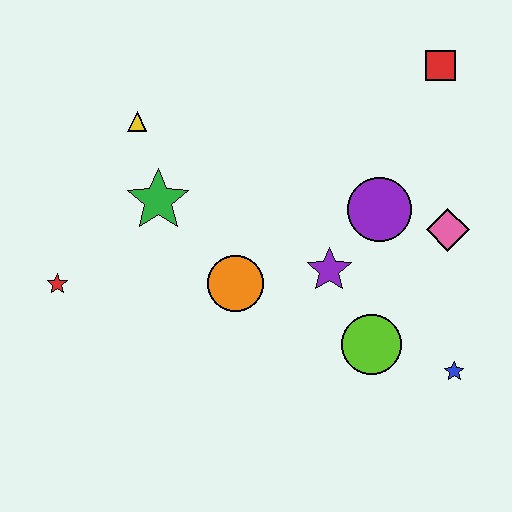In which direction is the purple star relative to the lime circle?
The purple star is above the lime circle.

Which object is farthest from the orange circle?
The red square is farthest from the orange circle.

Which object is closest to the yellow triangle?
The green star is closest to the yellow triangle.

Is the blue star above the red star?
No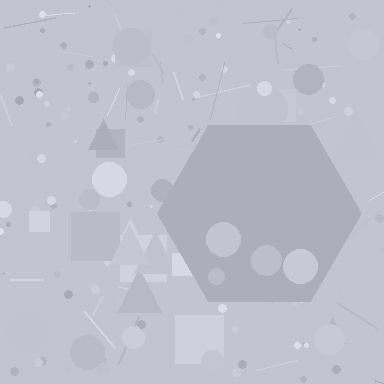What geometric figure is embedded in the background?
A hexagon is embedded in the background.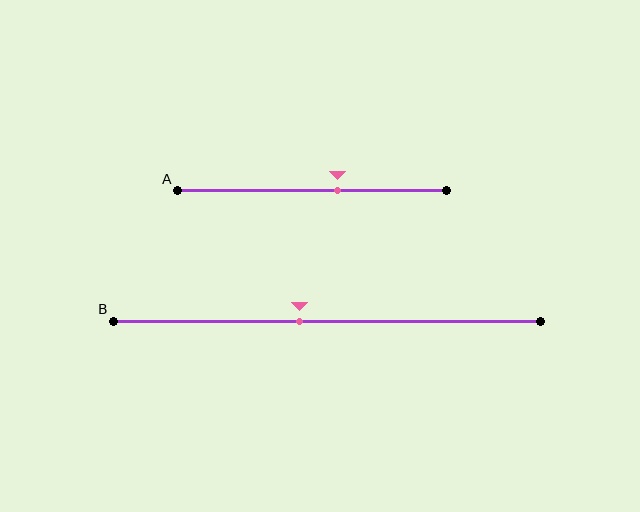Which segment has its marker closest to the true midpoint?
Segment B has its marker closest to the true midpoint.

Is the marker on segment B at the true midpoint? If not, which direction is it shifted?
No, the marker on segment B is shifted to the left by about 6% of the segment length.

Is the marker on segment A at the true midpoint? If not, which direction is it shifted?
No, the marker on segment A is shifted to the right by about 9% of the segment length.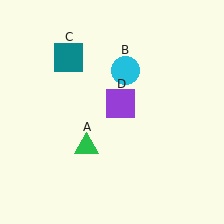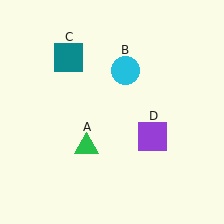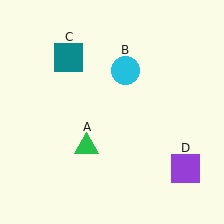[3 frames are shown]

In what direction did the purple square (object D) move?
The purple square (object D) moved down and to the right.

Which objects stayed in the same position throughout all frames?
Green triangle (object A) and cyan circle (object B) and teal square (object C) remained stationary.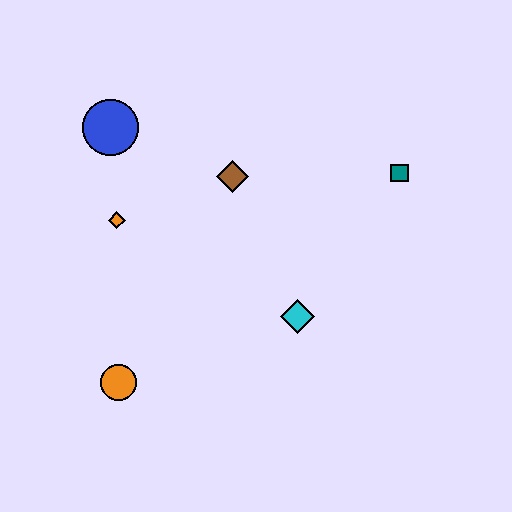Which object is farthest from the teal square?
The orange circle is farthest from the teal square.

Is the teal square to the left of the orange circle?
No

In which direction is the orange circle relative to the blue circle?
The orange circle is below the blue circle.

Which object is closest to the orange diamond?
The blue circle is closest to the orange diamond.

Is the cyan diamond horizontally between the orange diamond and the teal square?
Yes